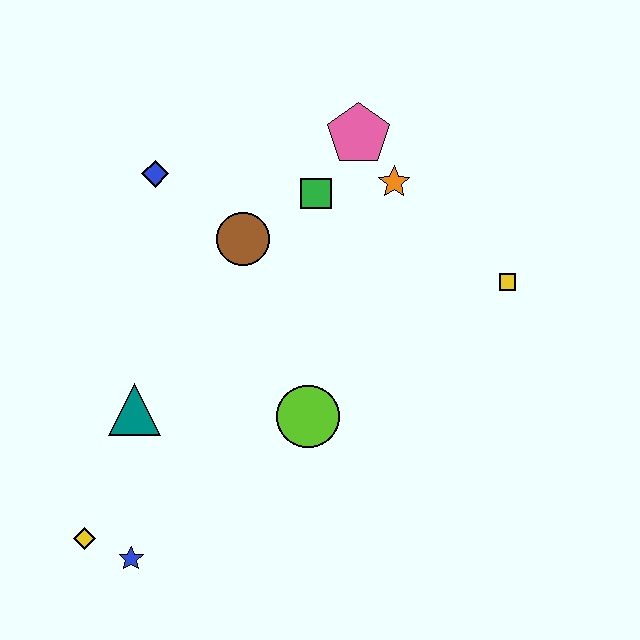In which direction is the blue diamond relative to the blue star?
The blue diamond is above the blue star.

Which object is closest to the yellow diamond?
The blue star is closest to the yellow diamond.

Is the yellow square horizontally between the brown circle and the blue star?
No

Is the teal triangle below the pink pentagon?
Yes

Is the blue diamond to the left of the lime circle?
Yes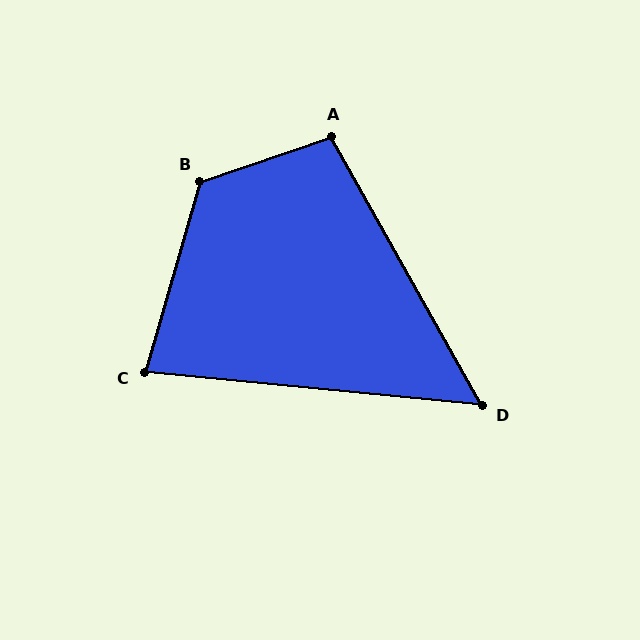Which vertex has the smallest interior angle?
D, at approximately 55 degrees.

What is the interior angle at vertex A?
Approximately 101 degrees (obtuse).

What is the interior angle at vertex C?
Approximately 79 degrees (acute).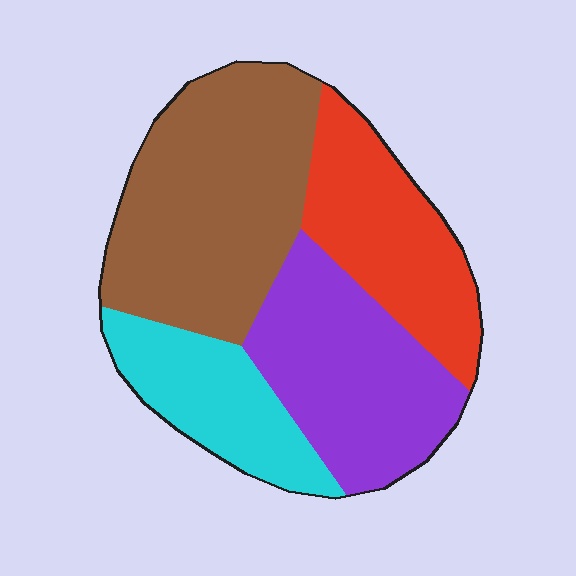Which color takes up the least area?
Cyan, at roughly 15%.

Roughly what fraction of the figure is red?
Red covers around 20% of the figure.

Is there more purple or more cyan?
Purple.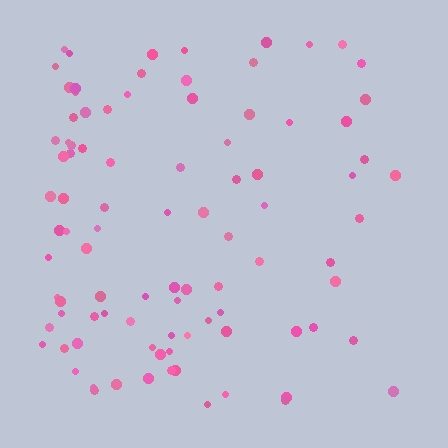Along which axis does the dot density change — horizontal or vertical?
Horizontal.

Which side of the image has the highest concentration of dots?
The left.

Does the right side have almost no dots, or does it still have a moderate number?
Still a moderate number, just noticeably fewer than the left.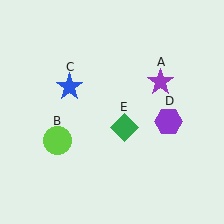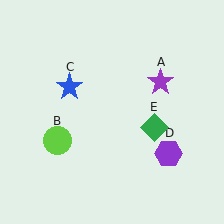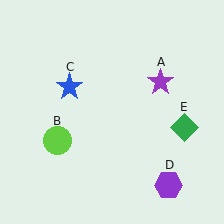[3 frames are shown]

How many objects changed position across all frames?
2 objects changed position: purple hexagon (object D), green diamond (object E).